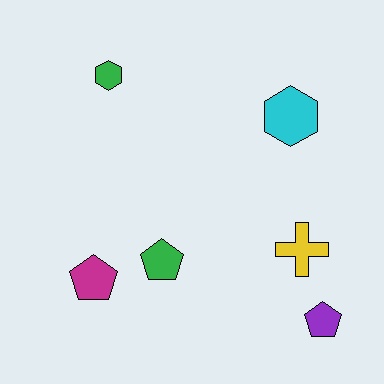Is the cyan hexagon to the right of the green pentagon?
Yes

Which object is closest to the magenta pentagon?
The green pentagon is closest to the magenta pentagon.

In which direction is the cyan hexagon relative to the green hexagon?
The cyan hexagon is to the right of the green hexagon.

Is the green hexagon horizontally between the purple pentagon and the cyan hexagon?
No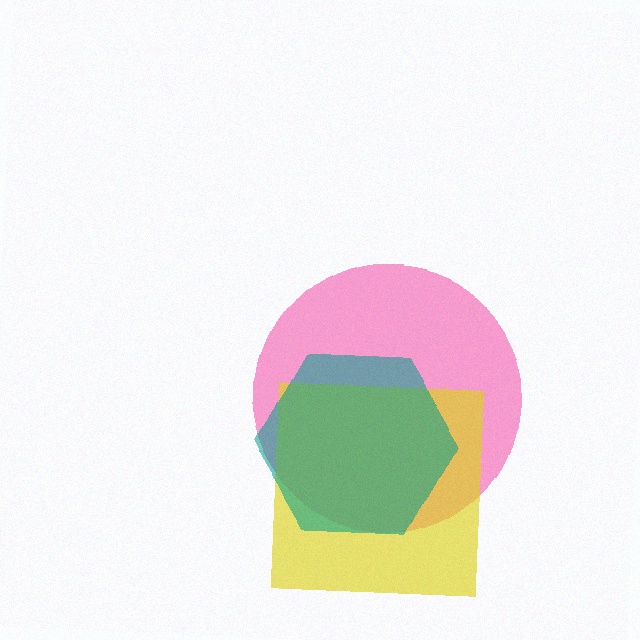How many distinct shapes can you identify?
There are 3 distinct shapes: a pink circle, a yellow square, a teal hexagon.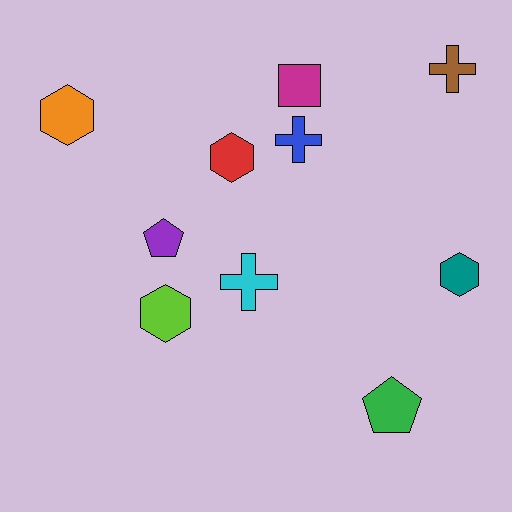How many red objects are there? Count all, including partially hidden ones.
There is 1 red object.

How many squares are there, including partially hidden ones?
There is 1 square.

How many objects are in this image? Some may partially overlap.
There are 10 objects.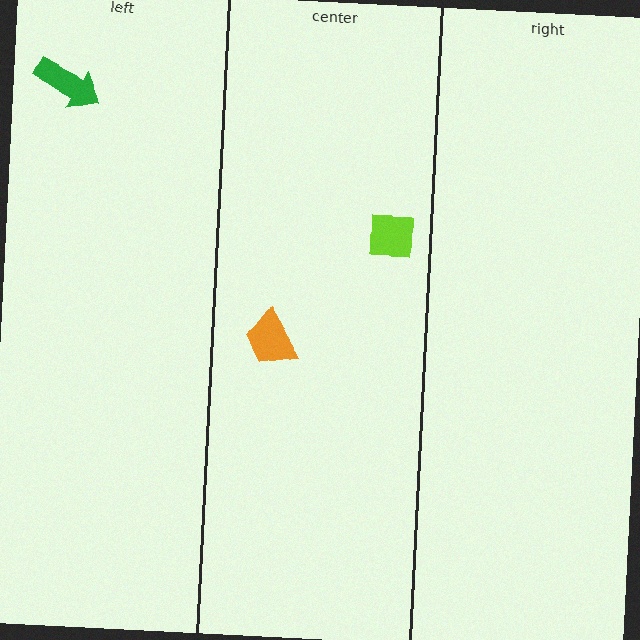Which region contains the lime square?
The center region.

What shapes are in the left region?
The green arrow.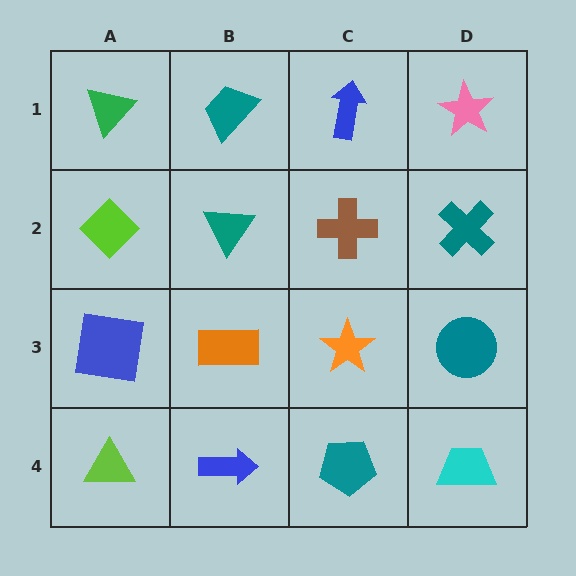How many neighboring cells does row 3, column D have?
3.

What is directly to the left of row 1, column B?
A green triangle.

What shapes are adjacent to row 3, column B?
A teal triangle (row 2, column B), a blue arrow (row 4, column B), a blue square (row 3, column A), an orange star (row 3, column C).